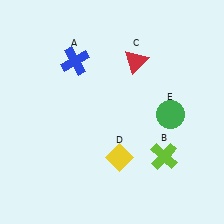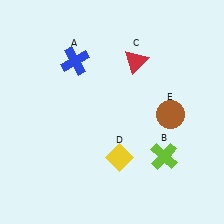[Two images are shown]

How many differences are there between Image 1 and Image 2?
There is 1 difference between the two images.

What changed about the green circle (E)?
In Image 1, E is green. In Image 2, it changed to brown.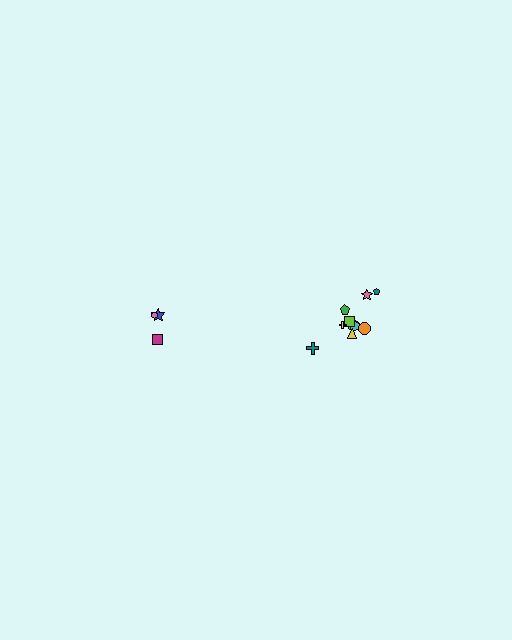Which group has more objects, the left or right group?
The right group.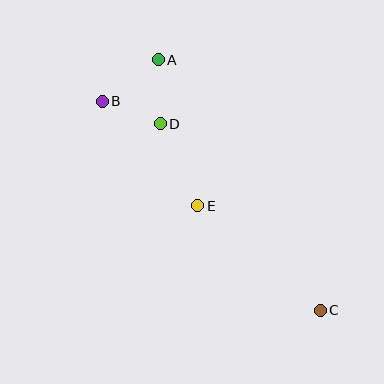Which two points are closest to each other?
Points B and D are closest to each other.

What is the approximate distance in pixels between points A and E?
The distance between A and E is approximately 152 pixels.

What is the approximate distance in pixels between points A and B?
The distance between A and B is approximately 70 pixels.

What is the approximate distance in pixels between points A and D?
The distance between A and D is approximately 64 pixels.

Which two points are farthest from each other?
Points B and C are farthest from each other.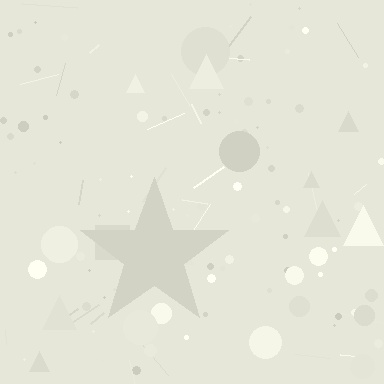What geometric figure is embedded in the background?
A star is embedded in the background.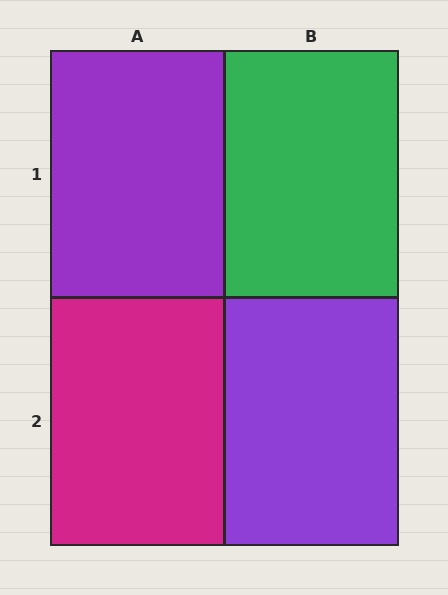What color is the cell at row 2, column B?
Purple.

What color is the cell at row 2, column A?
Magenta.